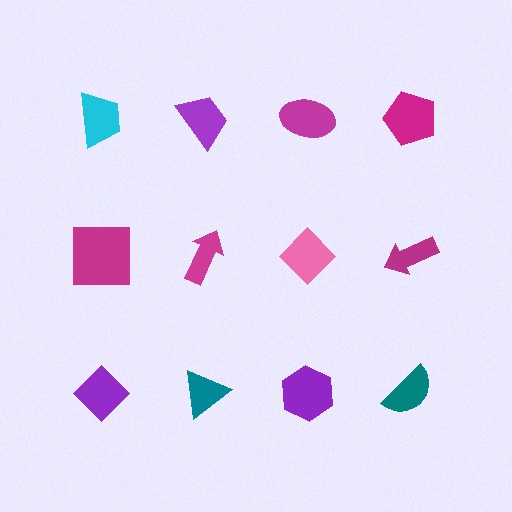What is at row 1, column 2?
A purple trapezoid.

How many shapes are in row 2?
4 shapes.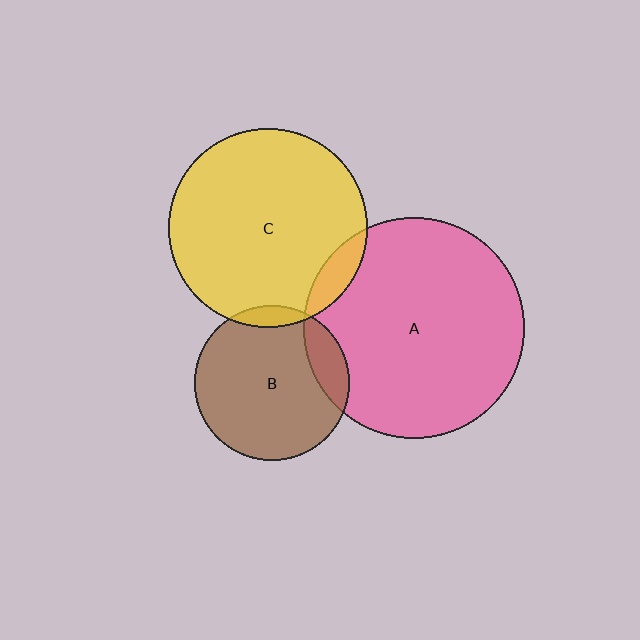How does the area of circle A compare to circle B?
Approximately 2.0 times.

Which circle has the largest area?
Circle A (pink).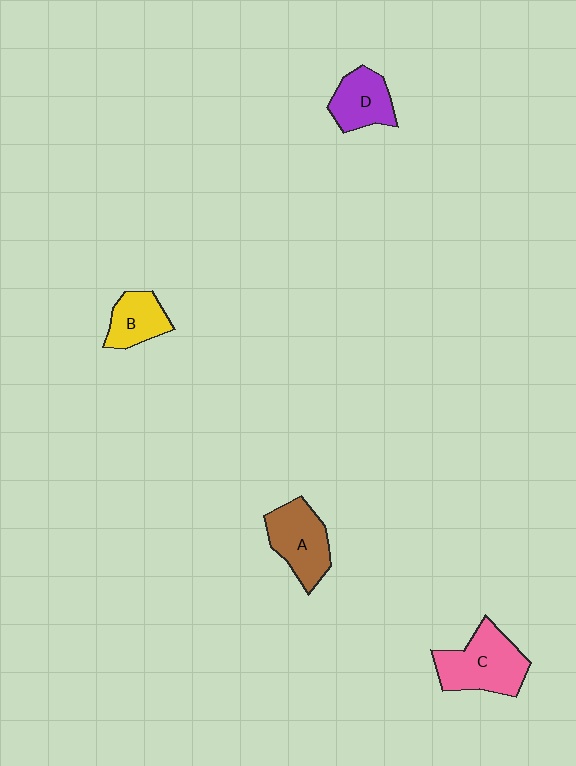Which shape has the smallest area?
Shape B (yellow).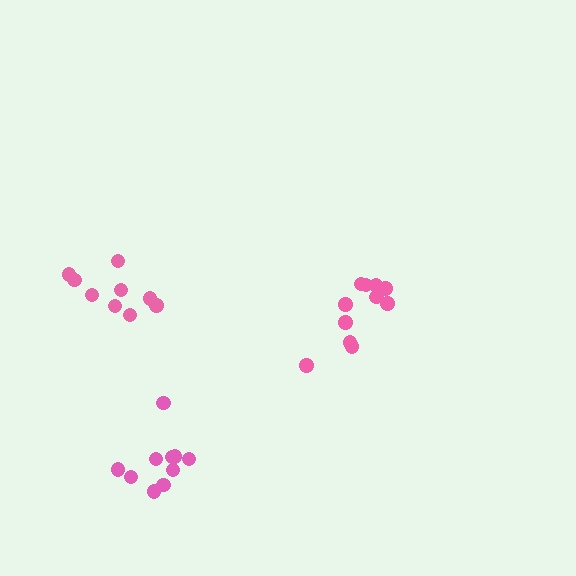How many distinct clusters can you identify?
There are 3 distinct clusters.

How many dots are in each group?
Group 1: 11 dots, Group 2: 10 dots, Group 3: 9 dots (30 total).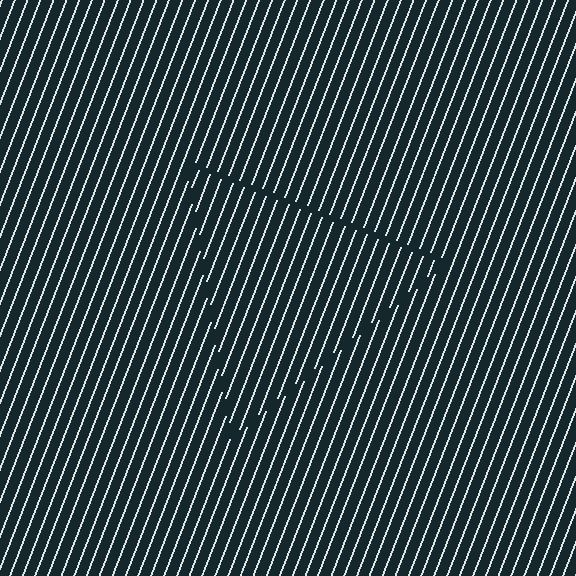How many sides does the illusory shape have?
3 sides — the line-ends trace a triangle.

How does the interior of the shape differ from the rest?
The interior of the shape contains the same grating, shifted by half a period — the contour is defined by the phase discontinuity where line-ends from the inner and outer gratings abut.